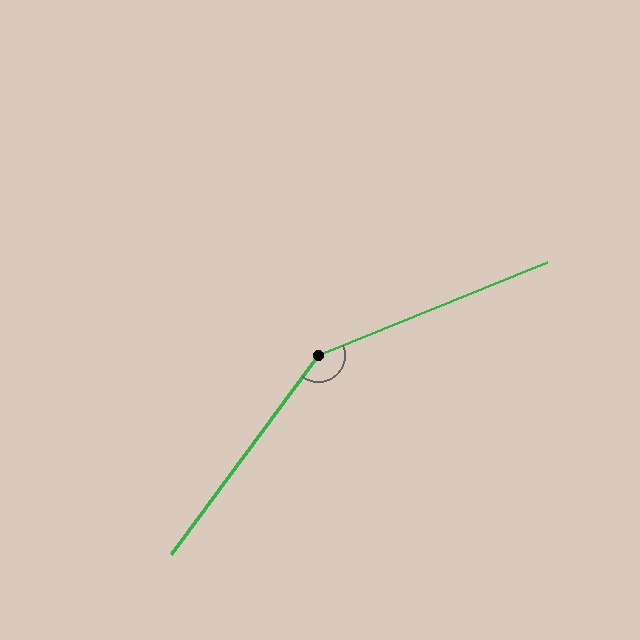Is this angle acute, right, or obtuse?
It is obtuse.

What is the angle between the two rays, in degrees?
Approximately 148 degrees.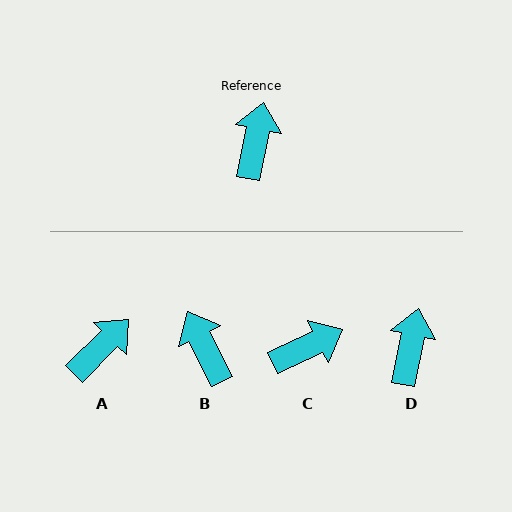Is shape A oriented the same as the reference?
No, it is off by about 33 degrees.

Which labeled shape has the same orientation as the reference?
D.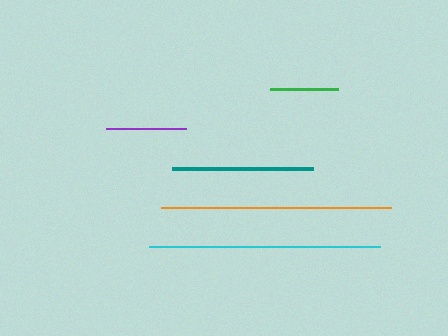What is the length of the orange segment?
The orange segment is approximately 230 pixels long.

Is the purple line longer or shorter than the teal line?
The teal line is longer than the purple line.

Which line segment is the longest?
The cyan line is the longest at approximately 232 pixels.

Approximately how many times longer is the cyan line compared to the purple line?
The cyan line is approximately 2.9 times the length of the purple line.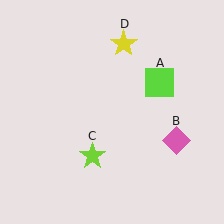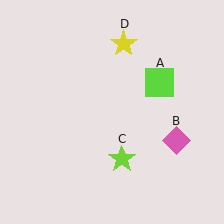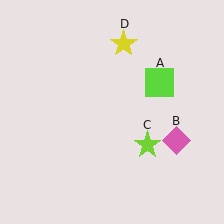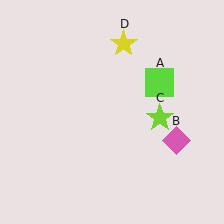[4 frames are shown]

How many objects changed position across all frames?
1 object changed position: lime star (object C).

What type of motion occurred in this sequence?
The lime star (object C) rotated counterclockwise around the center of the scene.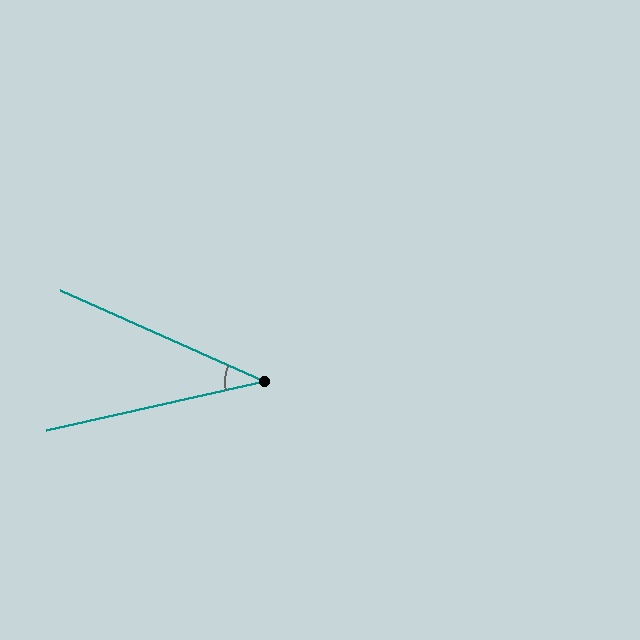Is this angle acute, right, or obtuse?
It is acute.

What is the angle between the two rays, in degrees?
Approximately 37 degrees.